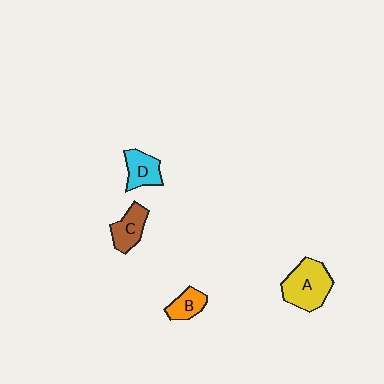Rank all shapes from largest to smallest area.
From largest to smallest: A (yellow), C (brown), D (cyan), B (orange).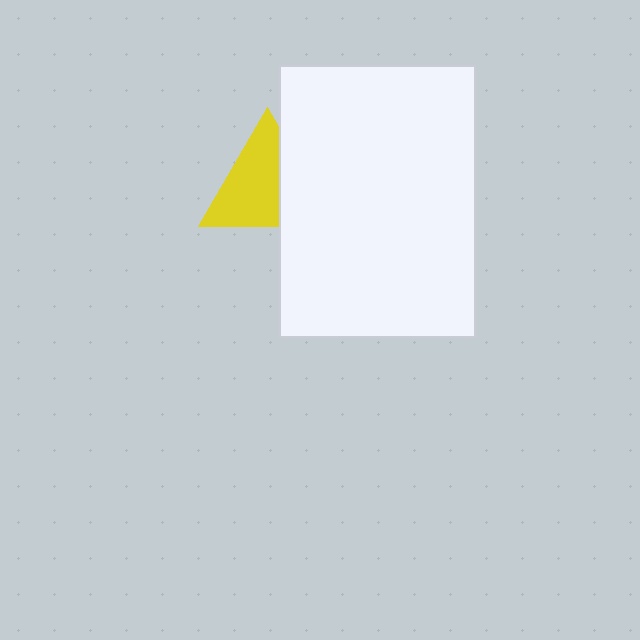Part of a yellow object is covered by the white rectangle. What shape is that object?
It is a triangle.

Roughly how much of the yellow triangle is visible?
Most of it is visible (roughly 66%).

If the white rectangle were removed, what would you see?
You would see the complete yellow triangle.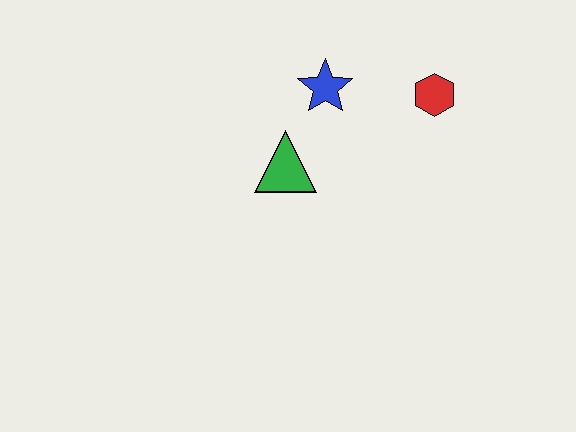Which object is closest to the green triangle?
The blue star is closest to the green triangle.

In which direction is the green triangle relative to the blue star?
The green triangle is below the blue star.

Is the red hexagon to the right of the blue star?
Yes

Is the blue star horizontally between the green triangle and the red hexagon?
Yes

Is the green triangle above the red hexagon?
No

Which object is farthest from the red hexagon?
The green triangle is farthest from the red hexagon.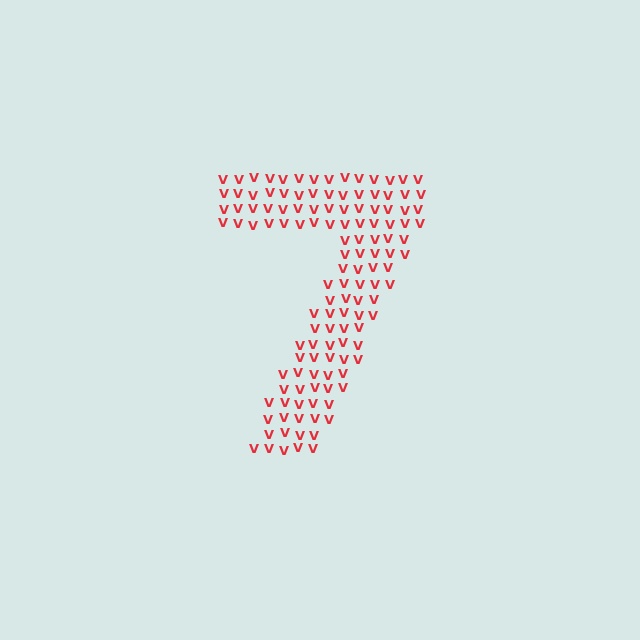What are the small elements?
The small elements are letter V's.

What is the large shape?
The large shape is the digit 7.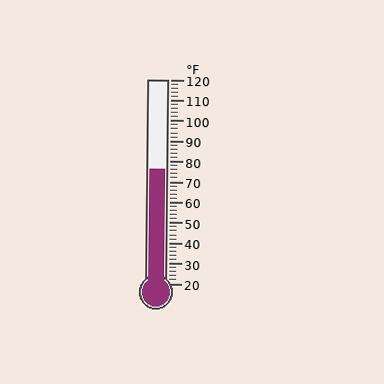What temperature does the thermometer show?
The thermometer shows approximately 76°F.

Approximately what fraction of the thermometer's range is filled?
The thermometer is filled to approximately 55% of its range.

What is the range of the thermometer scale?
The thermometer scale ranges from 20°F to 120°F.